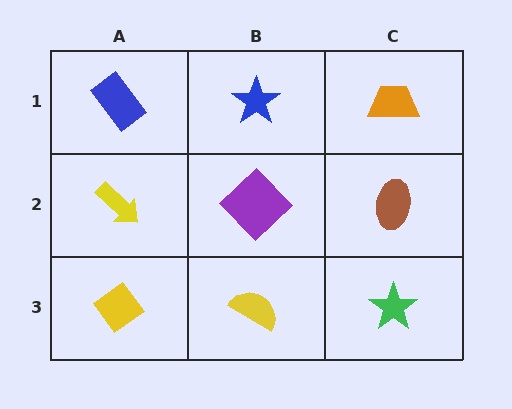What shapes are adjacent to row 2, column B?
A blue star (row 1, column B), a yellow semicircle (row 3, column B), a yellow arrow (row 2, column A), a brown ellipse (row 2, column C).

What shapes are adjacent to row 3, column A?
A yellow arrow (row 2, column A), a yellow semicircle (row 3, column B).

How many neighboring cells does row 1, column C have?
2.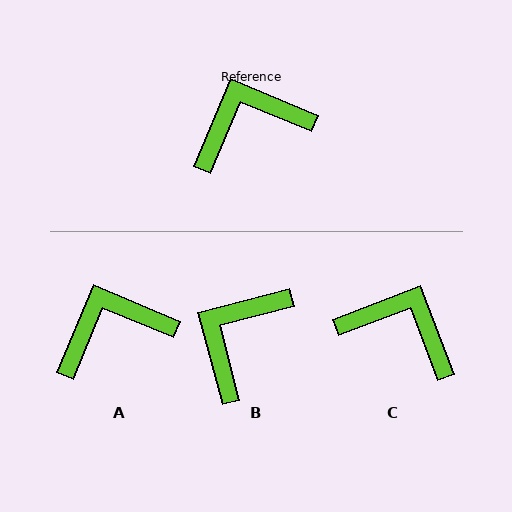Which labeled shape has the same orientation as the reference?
A.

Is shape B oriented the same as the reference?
No, it is off by about 37 degrees.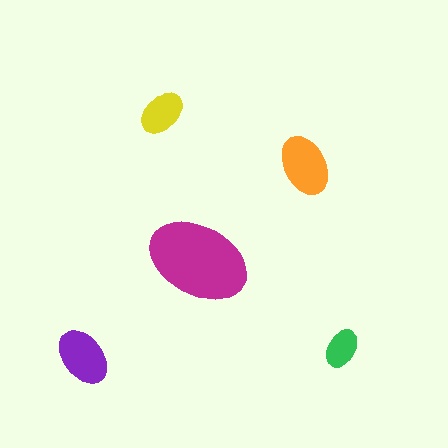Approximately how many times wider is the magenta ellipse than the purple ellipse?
About 1.5 times wider.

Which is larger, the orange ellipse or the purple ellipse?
The orange one.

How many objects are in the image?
There are 5 objects in the image.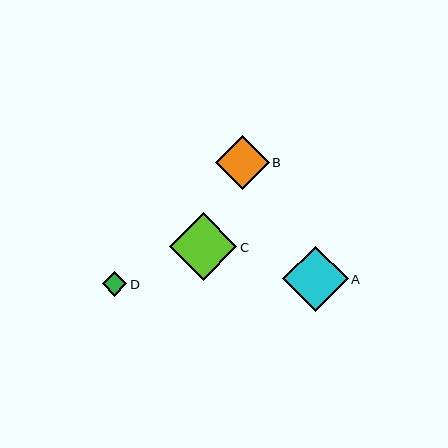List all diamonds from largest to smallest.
From largest to smallest: C, A, B, D.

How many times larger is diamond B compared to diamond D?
Diamond B is approximately 2.2 times the size of diamond D.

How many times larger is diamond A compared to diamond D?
Diamond A is approximately 2.7 times the size of diamond D.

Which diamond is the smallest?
Diamond D is the smallest with a size of approximately 24 pixels.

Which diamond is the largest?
Diamond C is the largest with a size of approximately 68 pixels.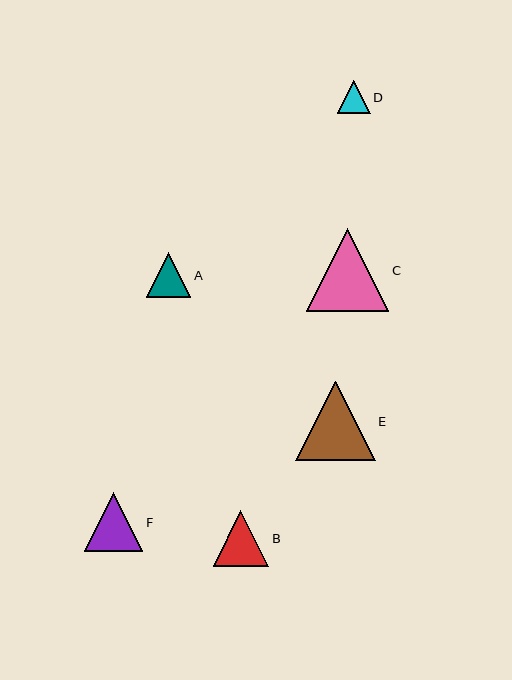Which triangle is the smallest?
Triangle D is the smallest with a size of approximately 32 pixels.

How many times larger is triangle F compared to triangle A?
Triangle F is approximately 1.3 times the size of triangle A.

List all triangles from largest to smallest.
From largest to smallest: C, E, F, B, A, D.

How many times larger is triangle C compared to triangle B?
Triangle C is approximately 1.5 times the size of triangle B.